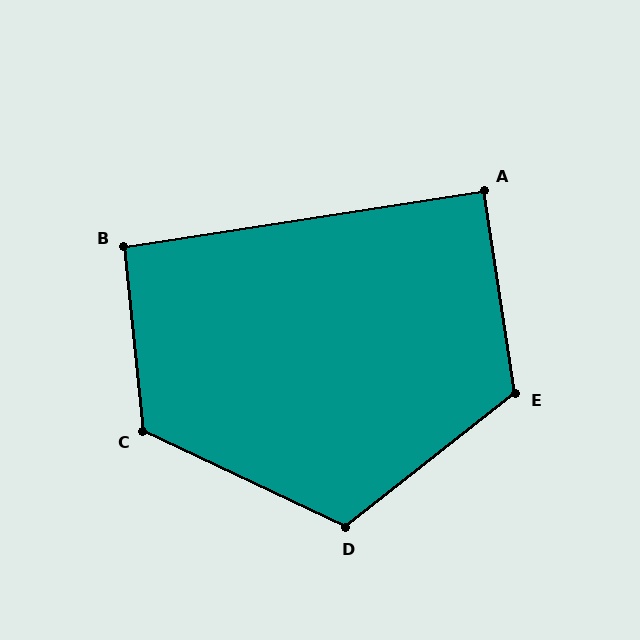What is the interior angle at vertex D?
Approximately 116 degrees (obtuse).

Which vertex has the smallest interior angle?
A, at approximately 90 degrees.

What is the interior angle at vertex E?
Approximately 119 degrees (obtuse).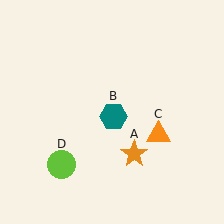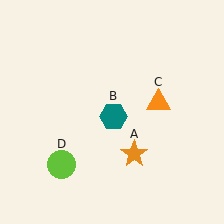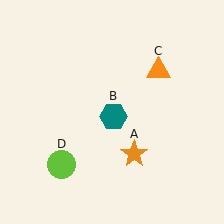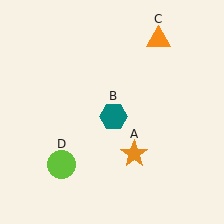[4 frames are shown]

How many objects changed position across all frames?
1 object changed position: orange triangle (object C).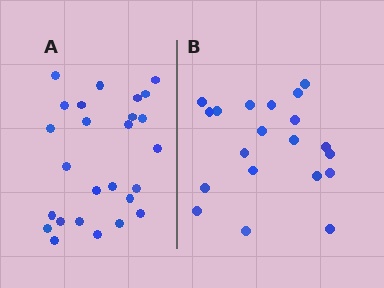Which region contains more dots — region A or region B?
Region A (the left region) has more dots.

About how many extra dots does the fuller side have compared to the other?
Region A has about 6 more dots than region B.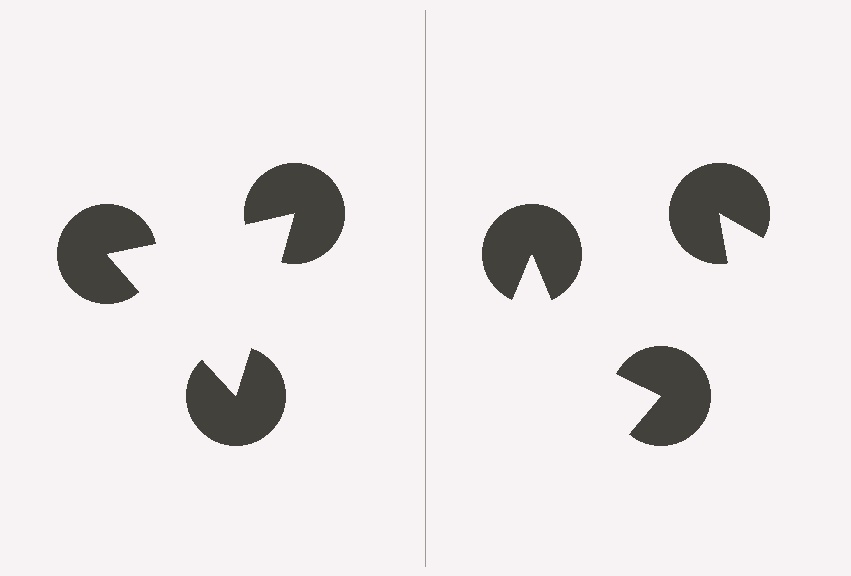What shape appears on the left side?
An illusory triangle.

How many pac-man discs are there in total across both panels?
6 — 3 on each side.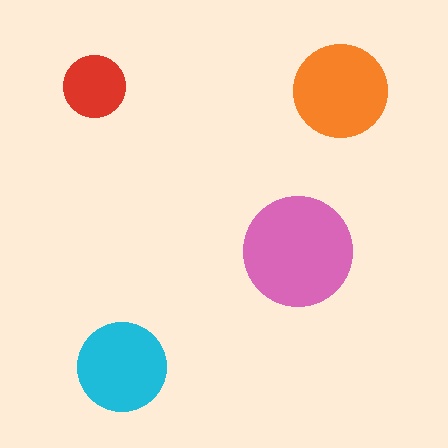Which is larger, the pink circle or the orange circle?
The pink one.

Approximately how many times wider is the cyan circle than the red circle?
About 1.5 times wider.